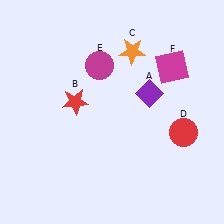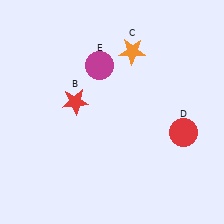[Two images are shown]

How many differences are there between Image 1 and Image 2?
There are 2 differences between the two images.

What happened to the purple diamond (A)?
The purple diamond (A) was removed in Image 2. It was in the top-right area of Image 1.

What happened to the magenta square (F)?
The magenta square (F) was removed in Image 2. It was in the top-right area of Image 1.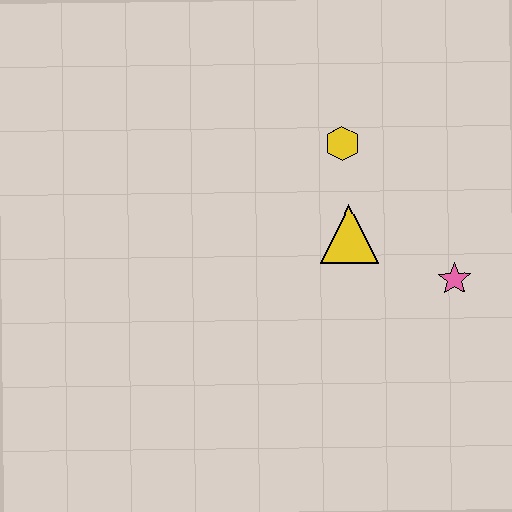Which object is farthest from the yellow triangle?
The pink star is farthest from the yellow triangle.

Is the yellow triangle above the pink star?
Yes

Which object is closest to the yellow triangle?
The yellow hexagon is closest to the yellow triangle.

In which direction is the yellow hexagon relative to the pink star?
The yellow hexagon is above the pink star.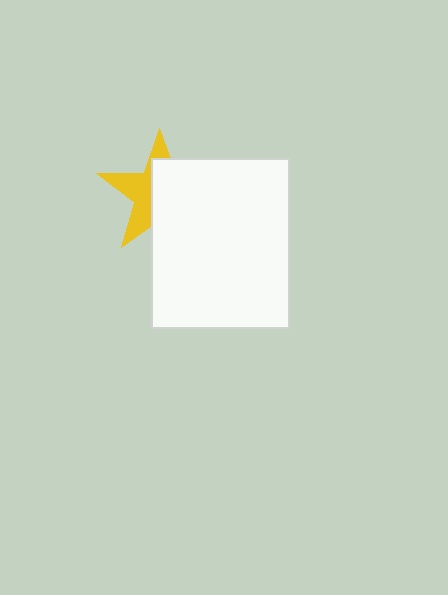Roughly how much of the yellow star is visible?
A small part of it is visible (roughly 43%).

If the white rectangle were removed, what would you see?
You would see the complete yellow star.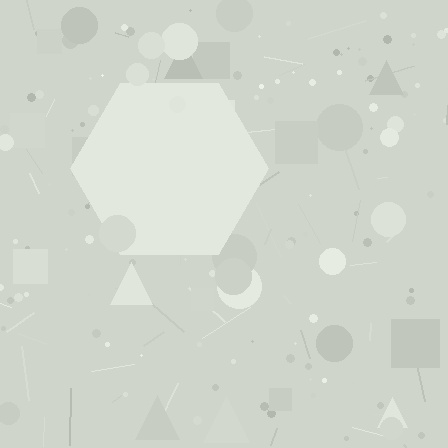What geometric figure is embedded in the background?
A hexagon is embedded in the background.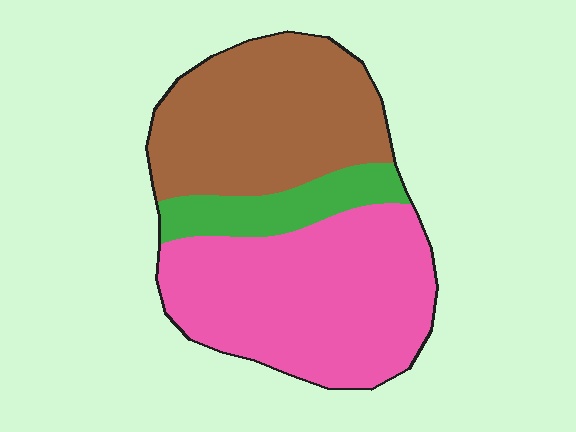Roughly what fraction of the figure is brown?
Brown takes up about two fifths (2/5) of the figure.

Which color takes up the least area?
Green, at roughly 15%.